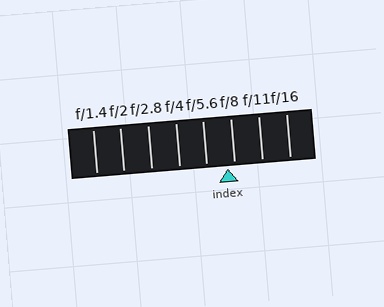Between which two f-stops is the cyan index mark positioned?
The index mark is between f/5.6 and f/8.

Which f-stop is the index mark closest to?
The index mark is closest to f/8.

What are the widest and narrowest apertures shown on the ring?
The widest aperture shown is f/1.4 and the narrowest is f/16.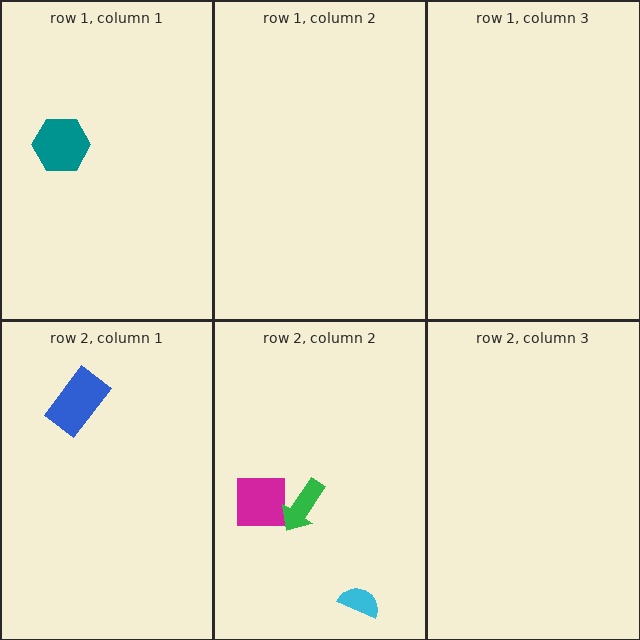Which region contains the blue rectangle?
The row 2, column 1 region.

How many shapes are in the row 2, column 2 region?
3.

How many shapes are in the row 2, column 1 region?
1.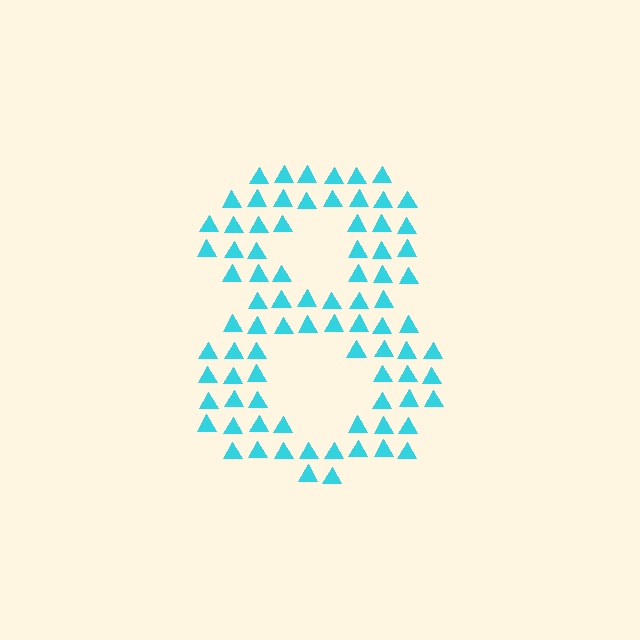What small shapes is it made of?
It is made of small triangles.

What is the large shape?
The large shape is the digit 8.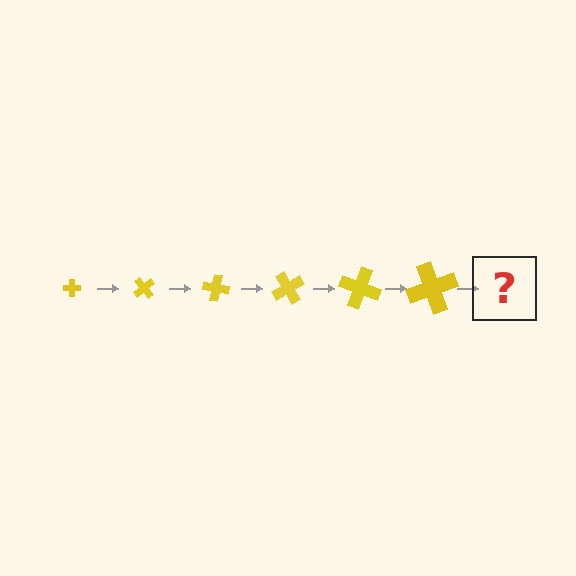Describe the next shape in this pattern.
It should be a cross, larger than the previous one and rotated 300 degrees from the start.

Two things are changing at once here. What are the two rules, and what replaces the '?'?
The two rules are that the cross grows larger each step and it rotates 50 degrees each step. The '?' should be a cross, larger than the previous one and rotated 300 degrees from the start.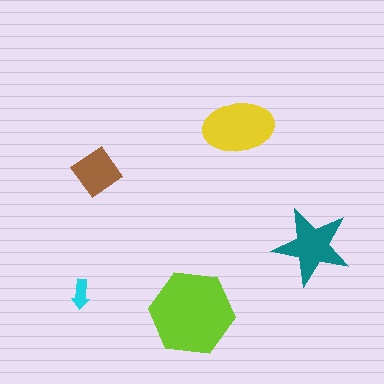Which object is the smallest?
The cyan arrow.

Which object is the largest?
The lime hexagon.